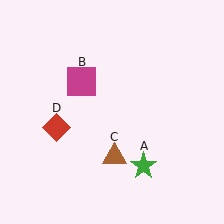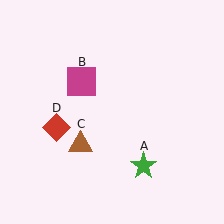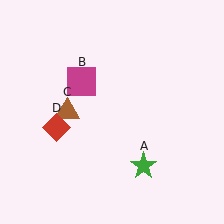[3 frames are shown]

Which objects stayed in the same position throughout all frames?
Green star (object A) and magenta square (object B) and red diamond (object D) remained stationary.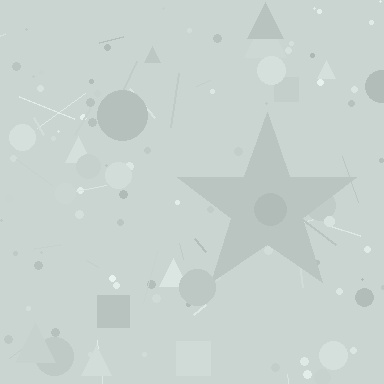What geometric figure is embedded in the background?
A star is embedded in the background.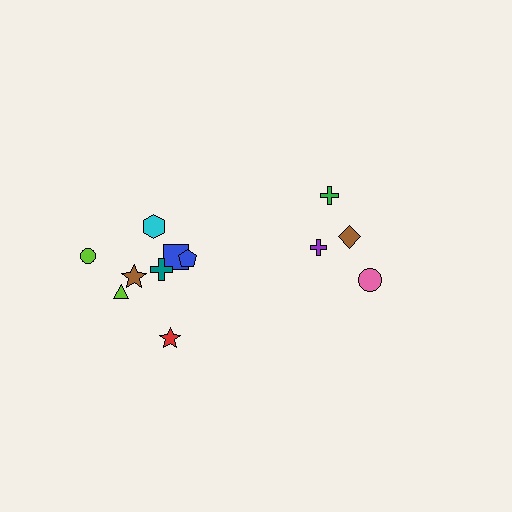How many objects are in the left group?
There are 8 objects.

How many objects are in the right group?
There are 4 objects.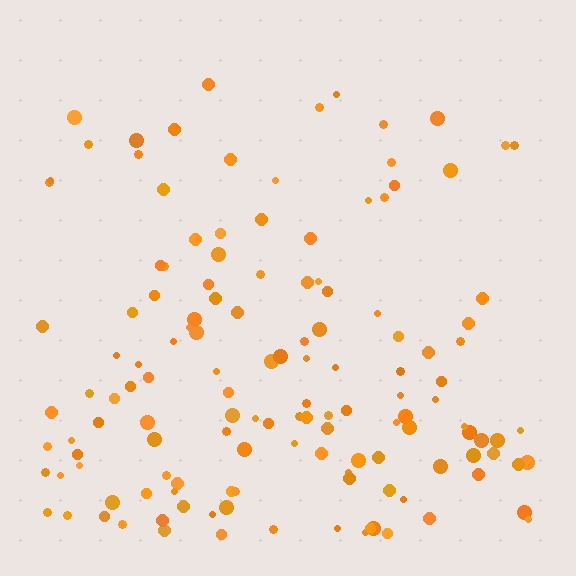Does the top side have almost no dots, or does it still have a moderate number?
Still a moderate number, just noticeably fewer than the bottom.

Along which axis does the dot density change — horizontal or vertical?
Vertical.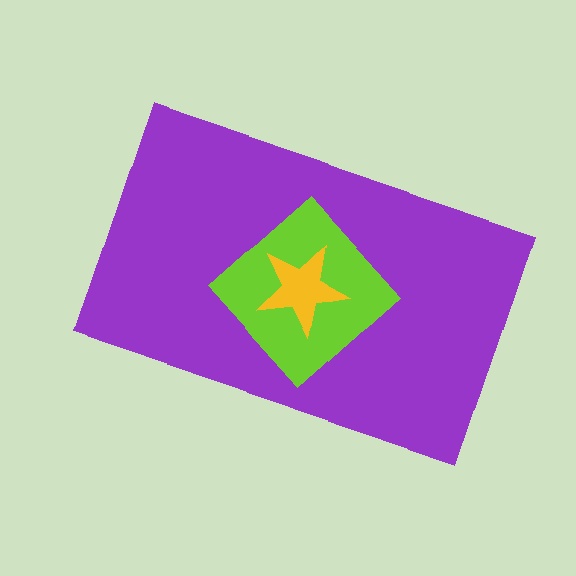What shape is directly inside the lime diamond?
The yellow star.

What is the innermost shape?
The yellow star.